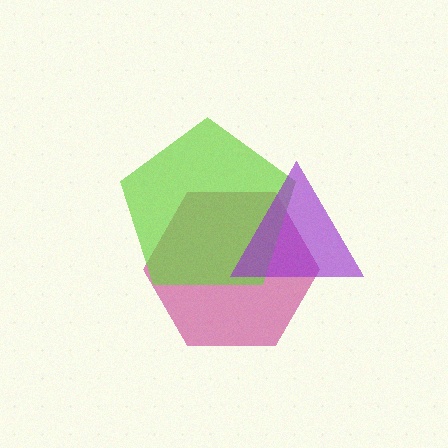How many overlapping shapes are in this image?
There are 3 overlapping shapes in the image.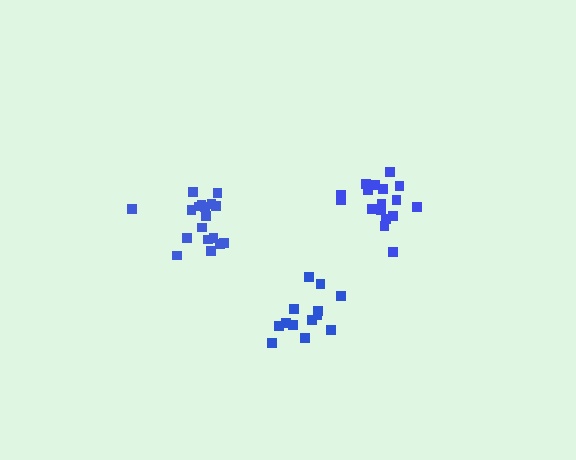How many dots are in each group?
Group 1: 13 dots, Group 2: 18 dots, Group 3: 17 dots (48 total).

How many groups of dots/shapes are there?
There are 3 groups.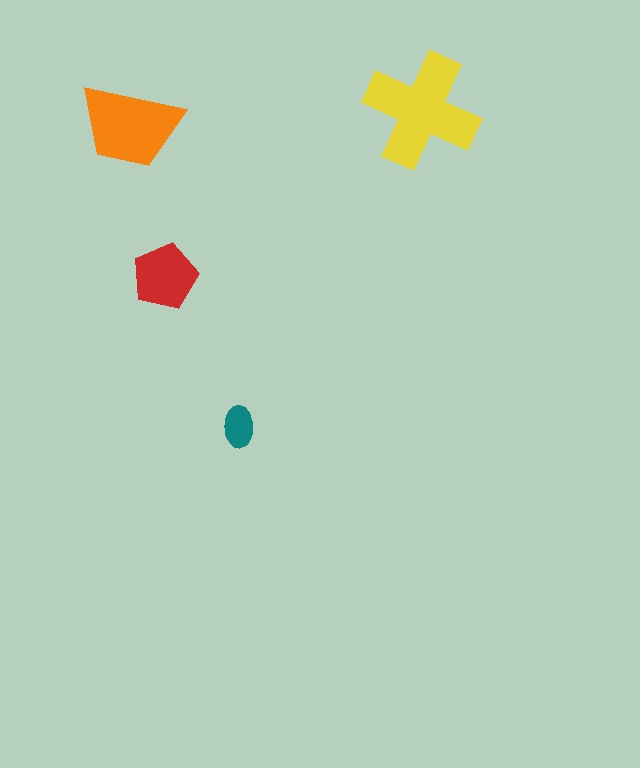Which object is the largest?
The yellow cross.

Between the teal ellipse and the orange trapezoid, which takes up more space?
The orange trapezoid.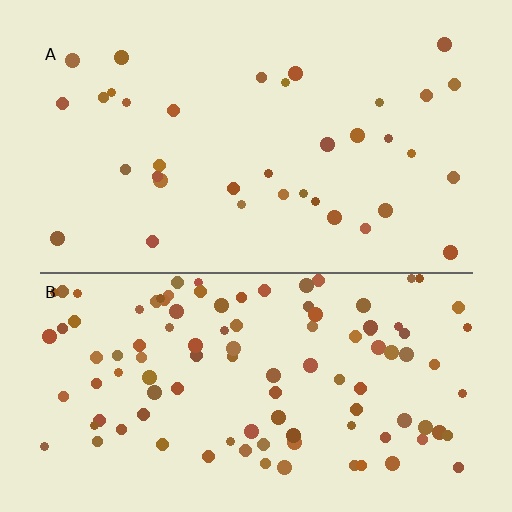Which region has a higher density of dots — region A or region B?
B (the bottom).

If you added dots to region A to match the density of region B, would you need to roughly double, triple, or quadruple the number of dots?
Approximately triple.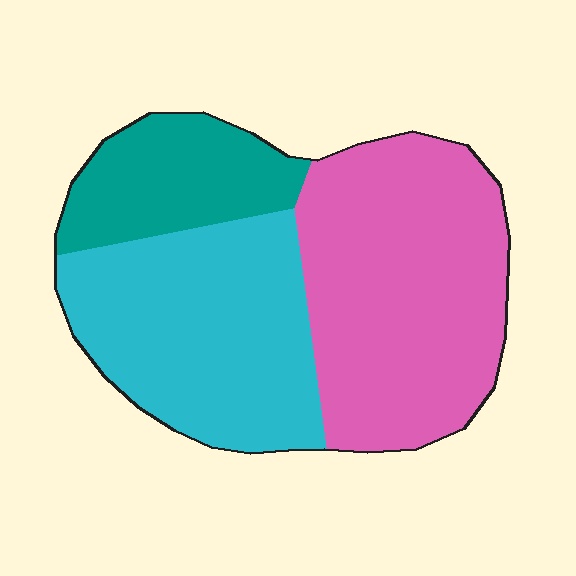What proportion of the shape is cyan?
Cyan covers around 35% of the shape.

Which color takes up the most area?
Pink, at roughly 45%.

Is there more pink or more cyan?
Pink.